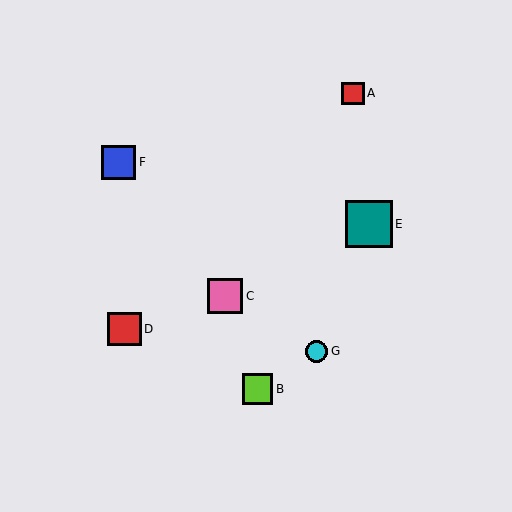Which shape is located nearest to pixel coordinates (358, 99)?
The red square (labeled A) at (353, 93) is nearest to that location.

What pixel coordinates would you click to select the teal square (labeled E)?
Click at (369, 224) to select the teal square E.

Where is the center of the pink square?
The center of the pink square is at (225, 296).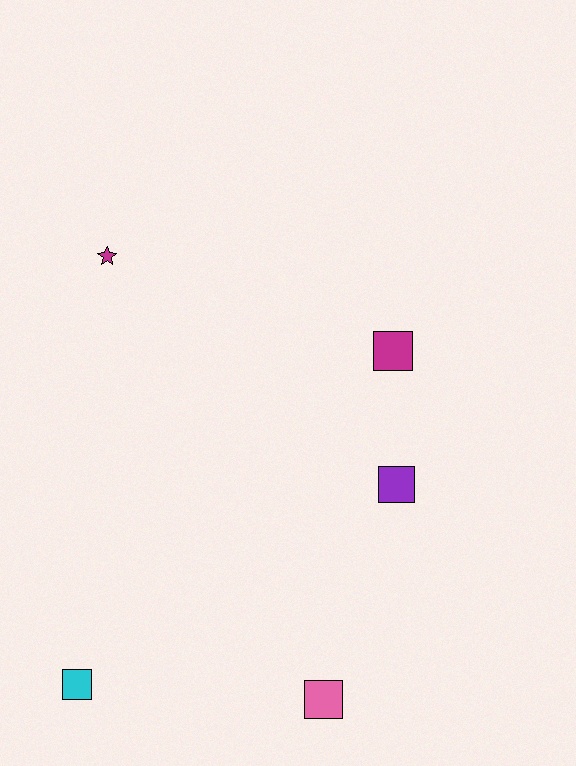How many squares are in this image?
There are 4 squares.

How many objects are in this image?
There are 5 objects.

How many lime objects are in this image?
There are no lime objects.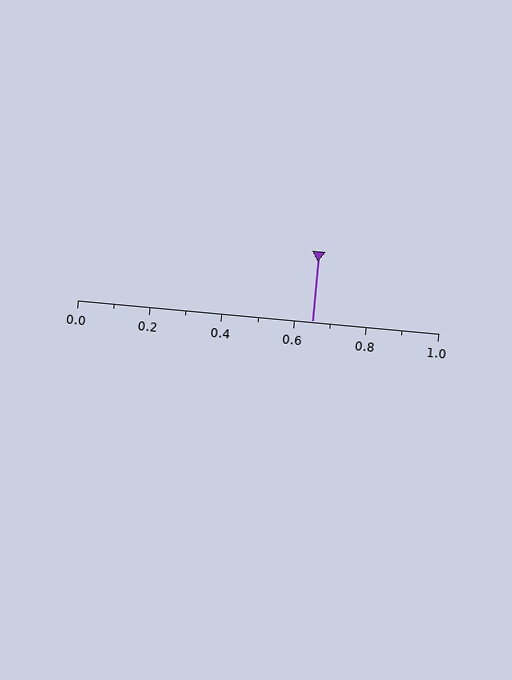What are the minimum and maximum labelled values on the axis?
The axis runs from 0.0 to 1.0.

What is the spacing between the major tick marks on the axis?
The major ticks are spaced 0.2 apart.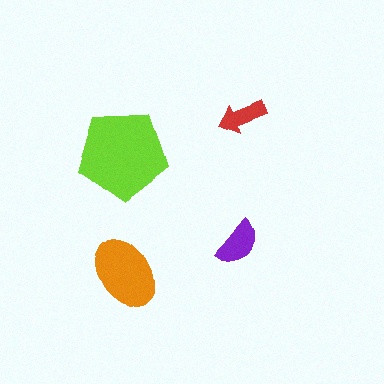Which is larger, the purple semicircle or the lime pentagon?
The lime pentagon.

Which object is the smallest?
The red arrow.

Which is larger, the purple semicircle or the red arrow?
The purple semicircle.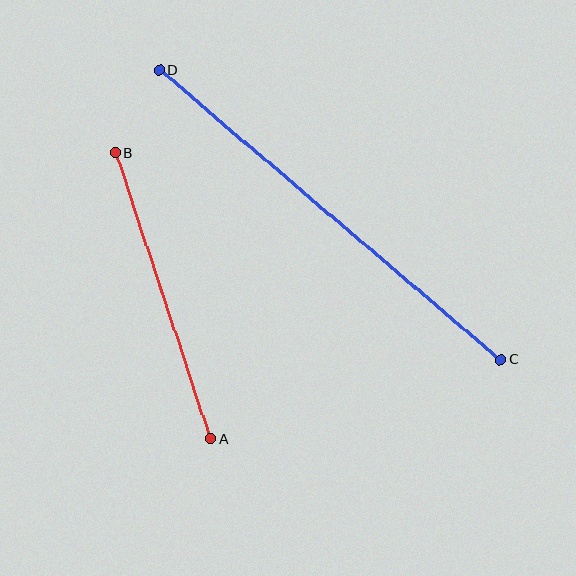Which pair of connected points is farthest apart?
Points C and D are farthest apart.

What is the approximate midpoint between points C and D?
The midpoint is at approximately (330, 215) pixels.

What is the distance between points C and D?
The distance is approximately 447 pixels.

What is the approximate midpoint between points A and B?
The midpoint is at approximately (163, 296) pixels.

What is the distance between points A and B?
The distance is approximately 301 pixels.